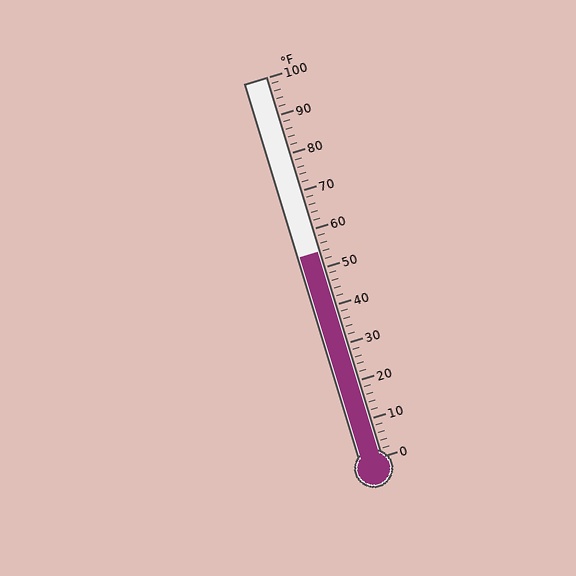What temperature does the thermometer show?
The thermometer shows approximately 54°F.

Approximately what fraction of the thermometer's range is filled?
The thermometer is filled to approximately 55% of its range.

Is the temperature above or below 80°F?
The temperature is below 80°F.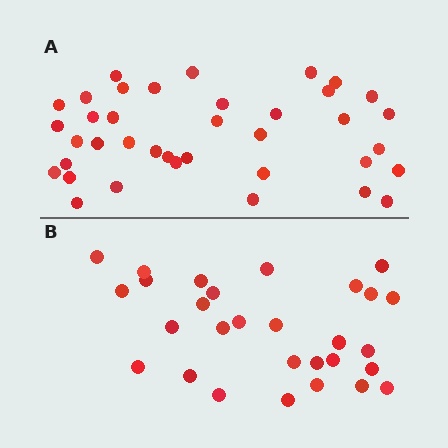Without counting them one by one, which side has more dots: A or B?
Region A (the top region) has more dots.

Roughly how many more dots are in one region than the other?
Region A has roughly 8 or so more dots than region B.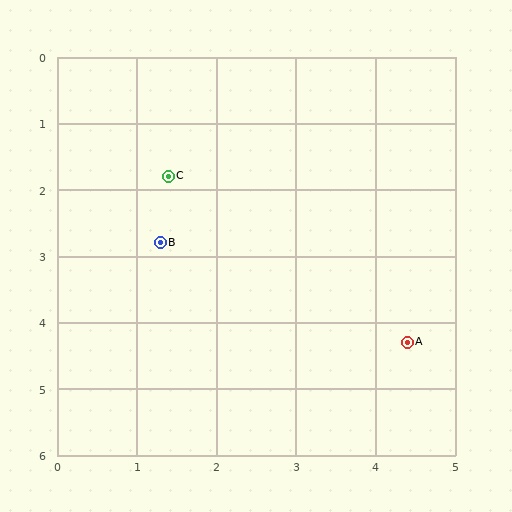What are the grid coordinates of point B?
Point B is at approximately (1.3, 2.8).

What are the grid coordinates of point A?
Point A is at approximately (4.4, 4.3).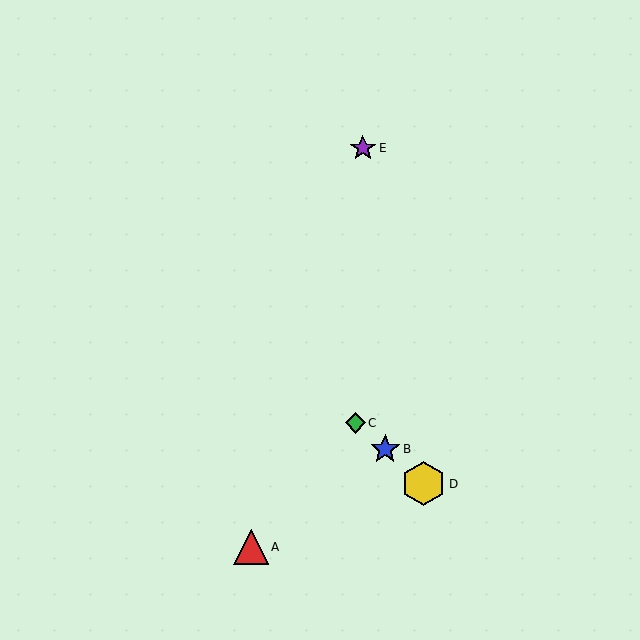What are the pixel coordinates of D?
Object D is at (424, 484).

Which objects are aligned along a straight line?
Objects B, C, D are aligned along a straight line.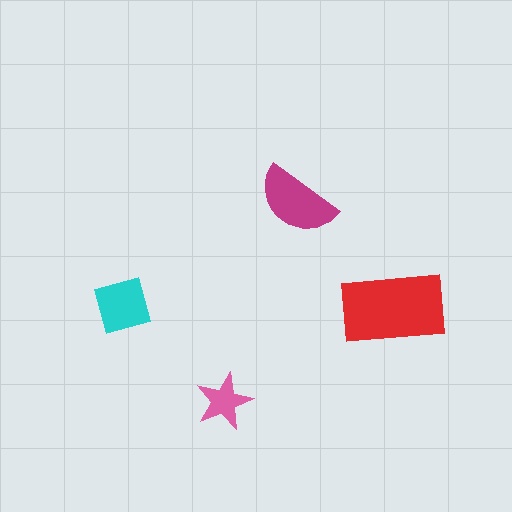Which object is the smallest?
The pink star.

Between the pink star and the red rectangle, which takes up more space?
The red rectangle.